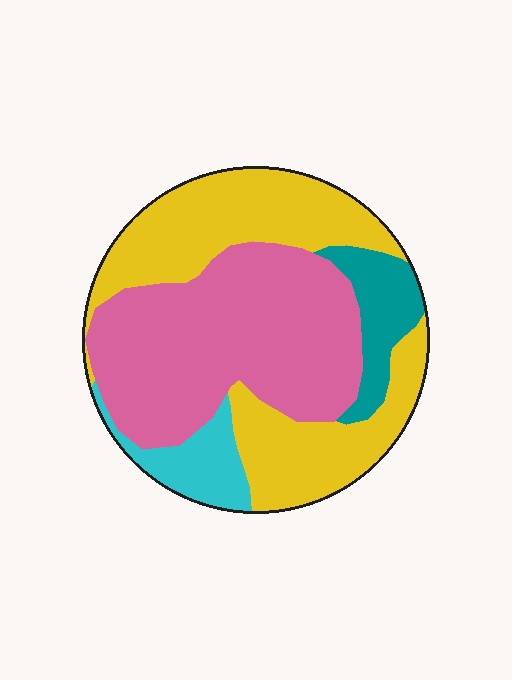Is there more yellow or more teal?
Yellow.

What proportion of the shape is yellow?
Yellow takes up about two fifths (2/5) of the shape.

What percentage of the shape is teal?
Teal covers 9% of the shape.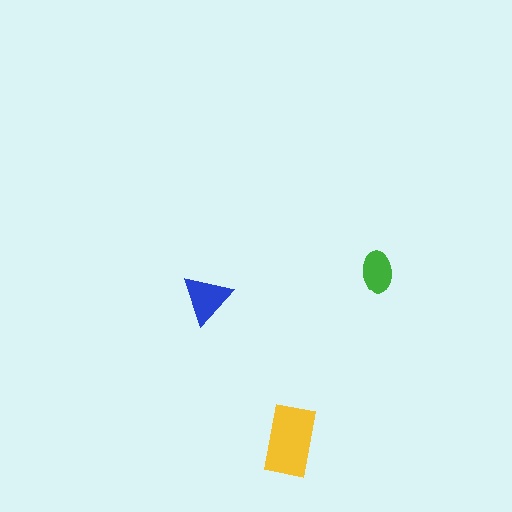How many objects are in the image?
There are 3 objects in the image.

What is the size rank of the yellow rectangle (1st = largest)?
1st.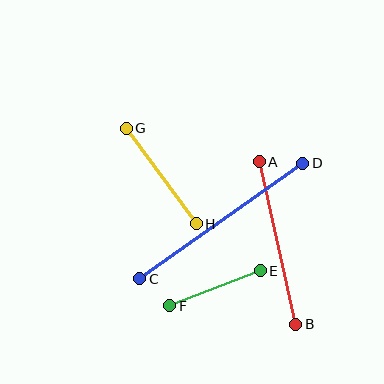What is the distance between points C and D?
The distance is approximately 200 pixels.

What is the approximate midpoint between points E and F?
The midpoint is at approximately (215, 288) pixels.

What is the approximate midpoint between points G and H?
The midpoint is at approximately (161, 176) pixels.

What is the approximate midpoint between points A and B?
The midpoint is at approximately (278, 243) pixels.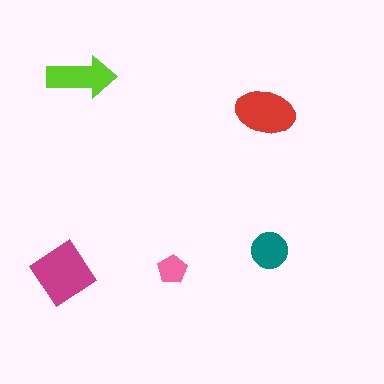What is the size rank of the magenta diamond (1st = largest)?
1st.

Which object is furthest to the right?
The teal circle is rightmost.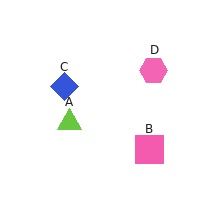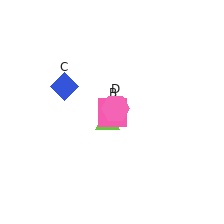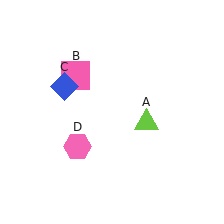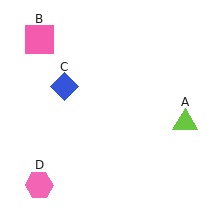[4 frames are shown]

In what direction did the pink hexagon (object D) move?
The pink hexagon (object D) moved down and to the left.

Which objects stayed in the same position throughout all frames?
Blue diamond (object C) remained stationary.